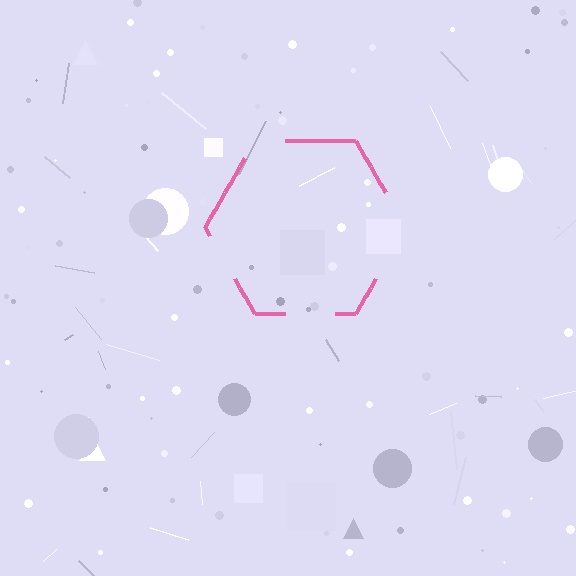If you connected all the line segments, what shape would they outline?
They would outline a hexagon.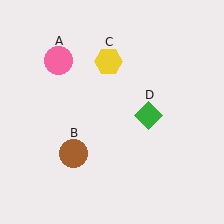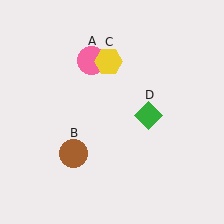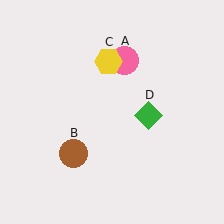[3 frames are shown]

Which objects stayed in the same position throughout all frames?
Brown circle (object B) and yellow hexagon (object C) and green diamond (object D) remained stationary.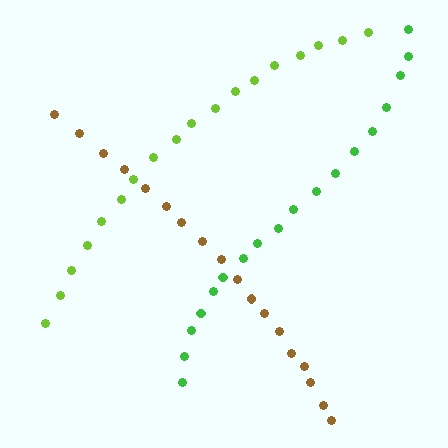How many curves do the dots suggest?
There are 3 distinct paths.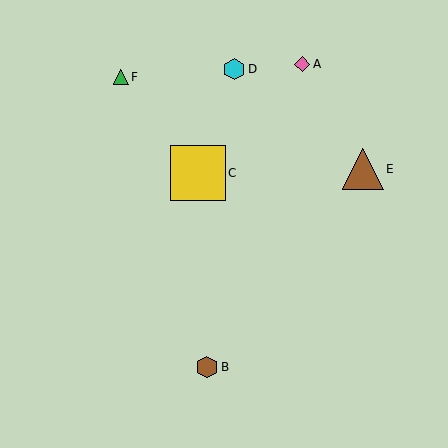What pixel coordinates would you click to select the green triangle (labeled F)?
Click at (121, 77) to select the green triangle F.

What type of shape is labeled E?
Shape E is a brown triangle.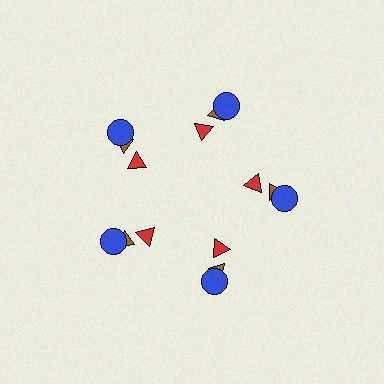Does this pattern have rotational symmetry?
Yes, this pattern has 5-fold rotational symmetry. It looks the same after rotating 72 degrees around the center.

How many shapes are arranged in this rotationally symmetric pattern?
There are 15 shapes, arranged in 5 groups of 3.